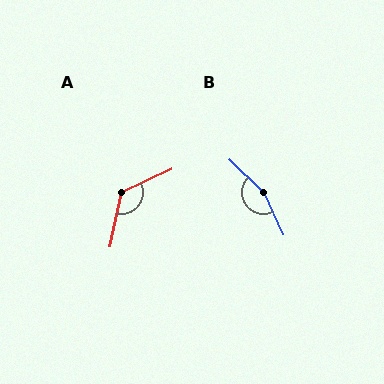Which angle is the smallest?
A, at approximately 127 degrees.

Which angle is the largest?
B, at approximately 158 degrees.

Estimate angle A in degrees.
Approximately 127 degrees.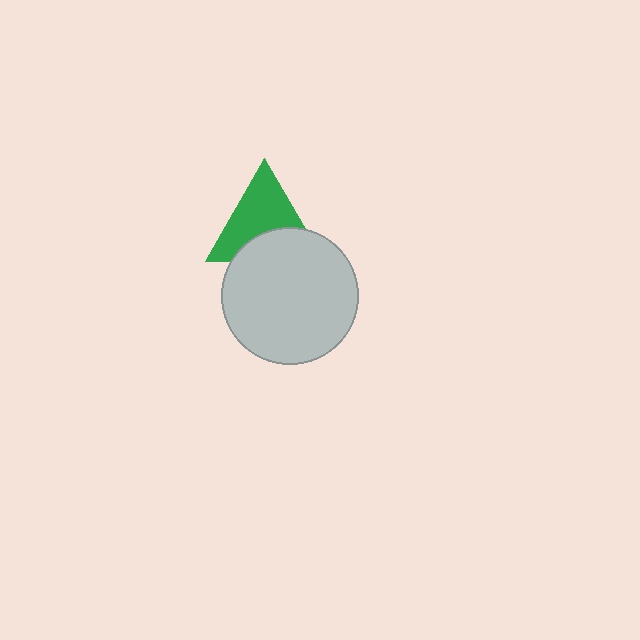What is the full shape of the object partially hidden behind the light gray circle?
The partially hidden object is a green triangle.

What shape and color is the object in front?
The object in front is a light gray circle.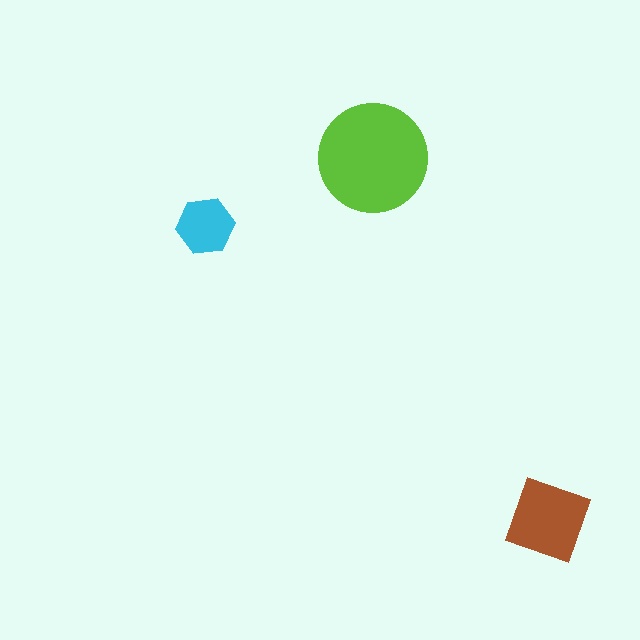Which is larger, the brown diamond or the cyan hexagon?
The brown diamond.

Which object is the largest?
The lime circle.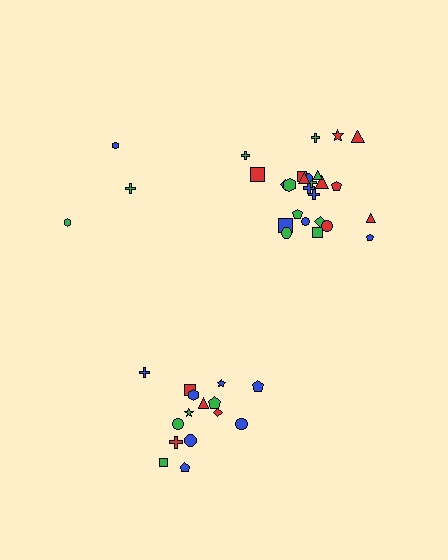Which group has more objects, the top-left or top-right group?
The top-right group.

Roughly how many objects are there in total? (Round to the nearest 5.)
Roughly 45 objects in total.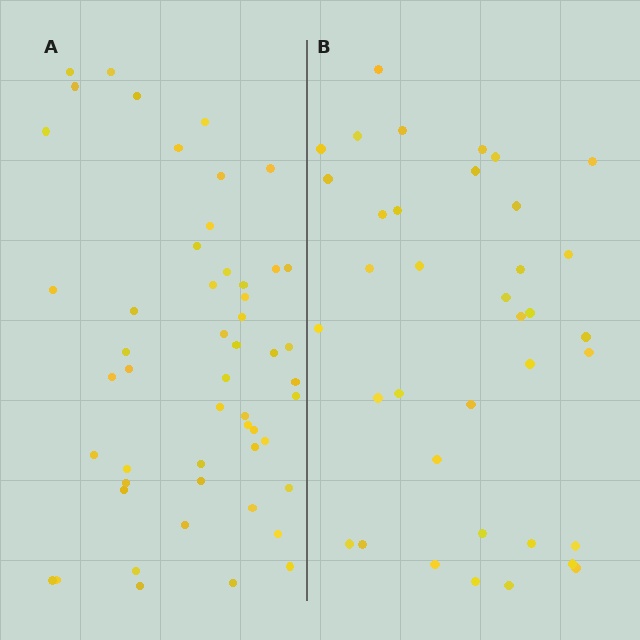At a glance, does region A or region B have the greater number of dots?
Region A (the left region) has more dots.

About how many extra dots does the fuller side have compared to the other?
Region A has approximately 15 more dots than region B.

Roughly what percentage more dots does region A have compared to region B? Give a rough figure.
About 40% more.